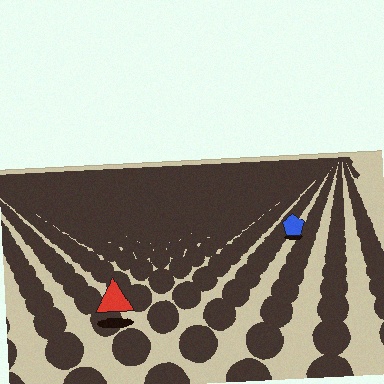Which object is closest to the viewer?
The red triangle is closest. The texture marks near it are larger and more spread out.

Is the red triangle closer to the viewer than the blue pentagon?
Yes. The red triangle is closer — you can tell from the texture gradient: the ground texture is coarser near it.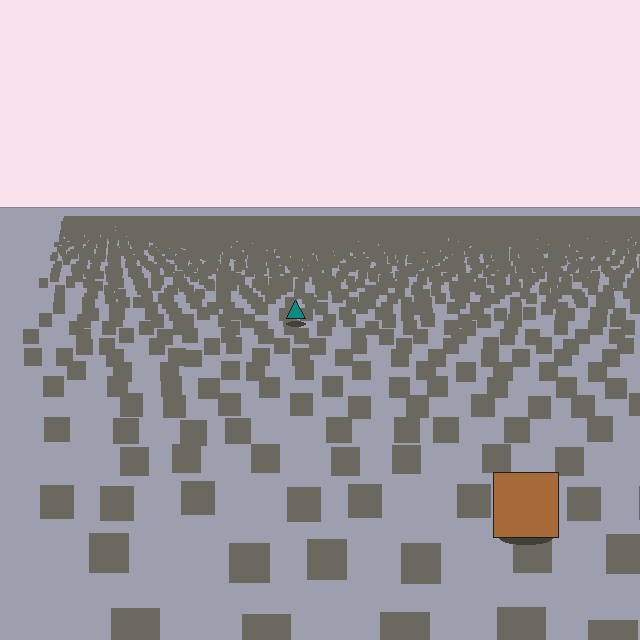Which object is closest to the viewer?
The brown square is closest. The texture marks near it are larger and more spread out.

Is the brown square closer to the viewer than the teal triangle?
Yes. The brown square is closer — you can tell from the texture gradient: the ground texture is coarser near it.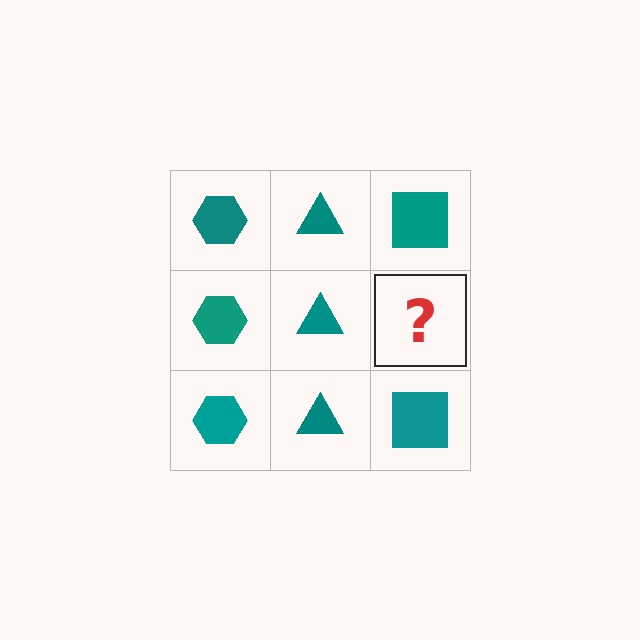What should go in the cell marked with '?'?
The missing cell should contain a teal square.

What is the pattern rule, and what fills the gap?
The rule is that each column has a consistent shape. The gap should be filled with a teal square.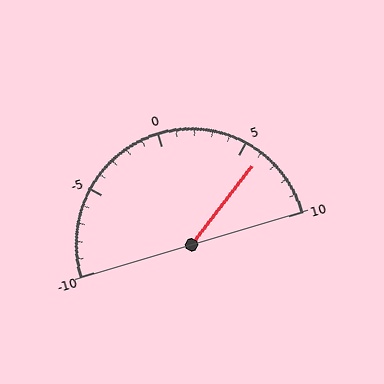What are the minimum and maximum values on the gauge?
The gauge ranges from -10 to 10.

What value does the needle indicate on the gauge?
The needle indicates approximately 6.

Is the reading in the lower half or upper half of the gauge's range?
The reading is in the upper half of the range (-10 to 10).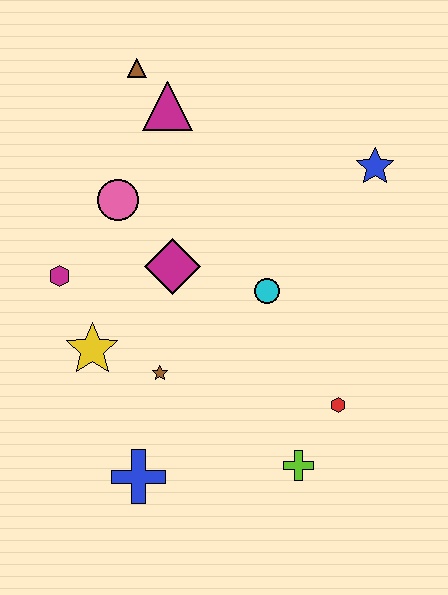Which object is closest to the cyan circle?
The magenta diamond is closest to the cyan circle.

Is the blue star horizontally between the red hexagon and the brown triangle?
No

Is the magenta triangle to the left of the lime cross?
Yes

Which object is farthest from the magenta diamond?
The lime cross is farthest from the magenta diamond.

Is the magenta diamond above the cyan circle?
Yes